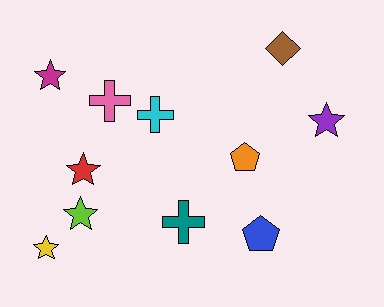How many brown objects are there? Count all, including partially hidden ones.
There is 1 brown object.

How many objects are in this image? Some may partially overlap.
There are 11 objects.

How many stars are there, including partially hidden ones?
There are 5 stars.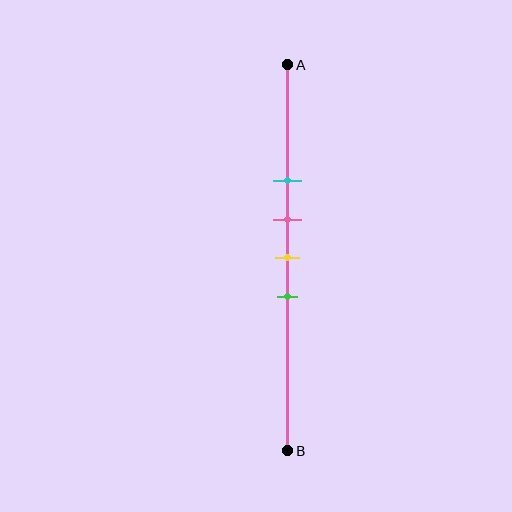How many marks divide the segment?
There are 4 marks dividing the segment.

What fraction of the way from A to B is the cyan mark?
The cyan mark is approximately 30% (0.3) of the way from A to B.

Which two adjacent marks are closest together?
The pink and yellow marks are the closest adjacent pair.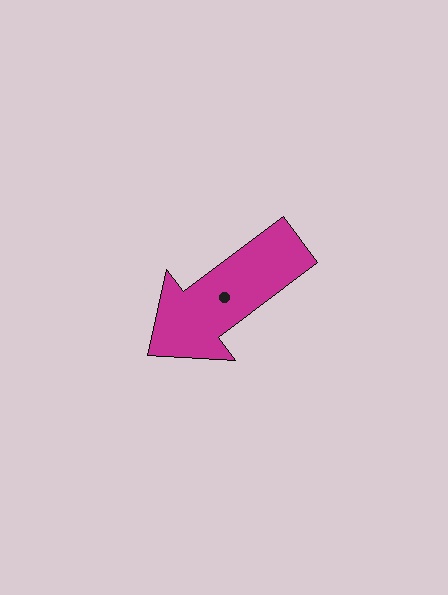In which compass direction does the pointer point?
Southwest.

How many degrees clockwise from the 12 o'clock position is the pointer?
Approximately 233 degrees.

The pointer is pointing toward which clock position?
Roughly 8 o'clock.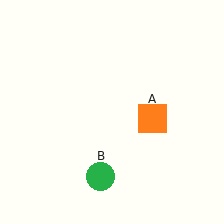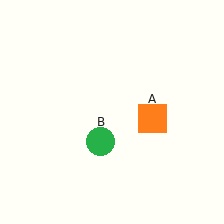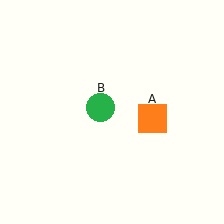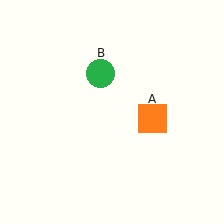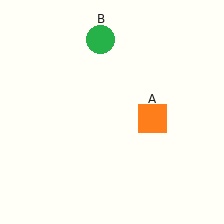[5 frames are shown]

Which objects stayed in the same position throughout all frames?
Orange square (object A) remained stationary.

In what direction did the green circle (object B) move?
The green circle (object B) moved up.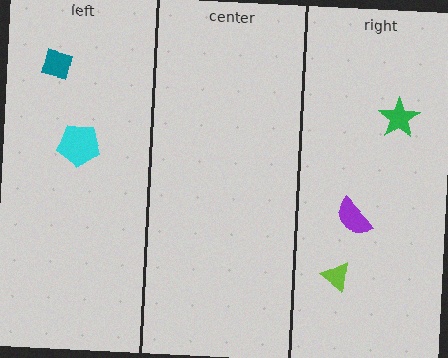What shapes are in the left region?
The teal square, the cyan pentagon.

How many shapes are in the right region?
3.